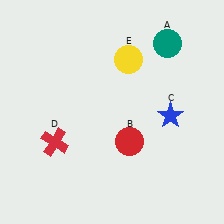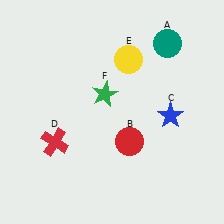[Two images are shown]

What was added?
A green star (F) was added in Image 2.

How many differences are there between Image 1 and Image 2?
There is 1 difference between the two images.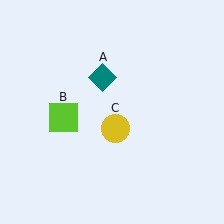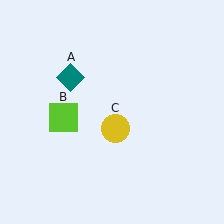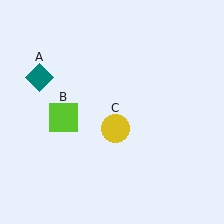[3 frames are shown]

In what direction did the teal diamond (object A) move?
The teal diamond (object A) moved left.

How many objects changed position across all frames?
1 object changed position: teal diamond (object A).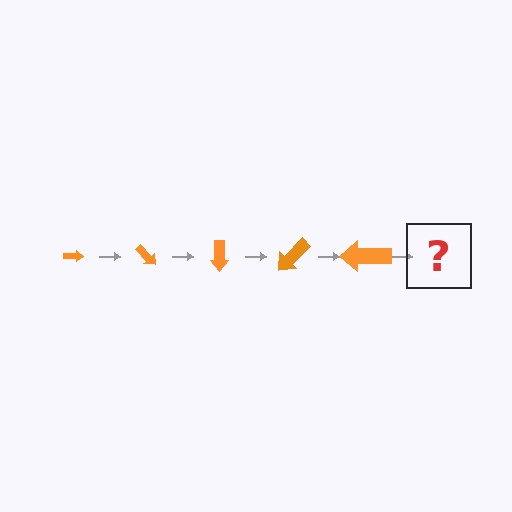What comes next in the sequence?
The next element should be an arrow, larger than the previous one and rotated 225 degrees from the start.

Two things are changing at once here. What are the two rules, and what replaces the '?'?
The two rules are that the arrow grows larger each step and it rotates 45 degrees each step. The '?' should be an arrow, larger than the previous one and rotated 225 degrees from the start.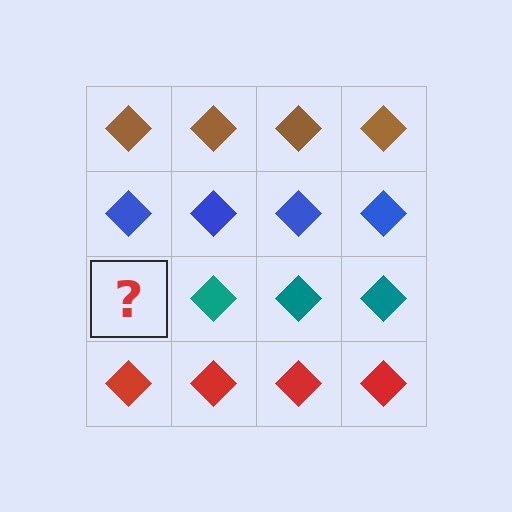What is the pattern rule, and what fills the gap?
The rule is that each row has a consistent color. The gap should be filled with a teal diamond.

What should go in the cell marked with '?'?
The missing cell should contain a teal diamond.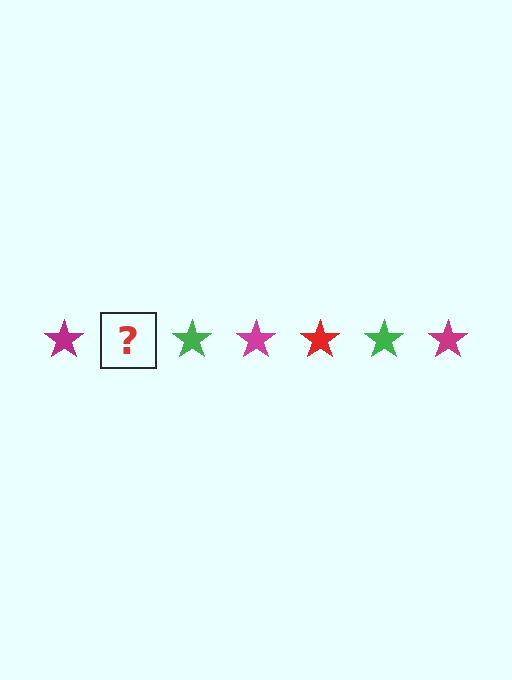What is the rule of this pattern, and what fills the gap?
The rule is that the pattern cycles through magenta, red, green stars. The gap should be filled with a red star.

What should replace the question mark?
The question mark should be replaced with a red star.